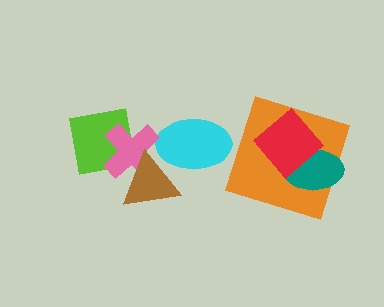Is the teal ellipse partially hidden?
Yes, it is partially covered by another shape.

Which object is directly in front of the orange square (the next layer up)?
The teal ellipse is directly in front of the orange square.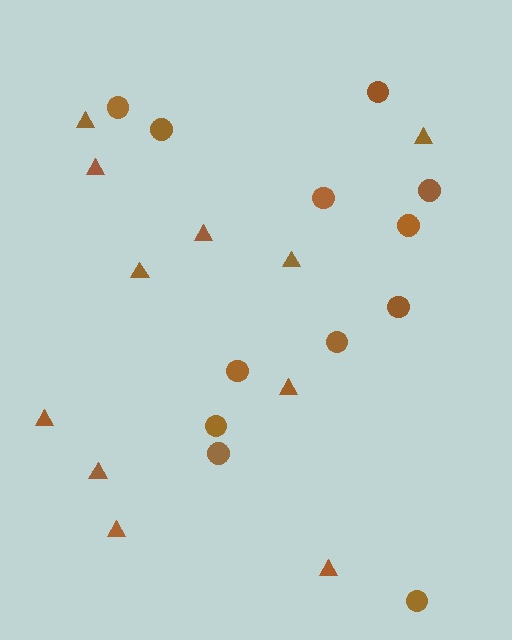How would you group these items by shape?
There are 2 groups: one group of circles (12) and one group of triangles (11).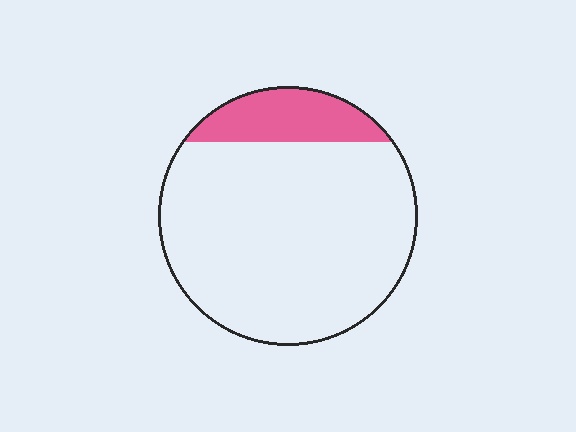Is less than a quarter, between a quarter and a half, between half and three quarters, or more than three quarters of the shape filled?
Less than a quarter.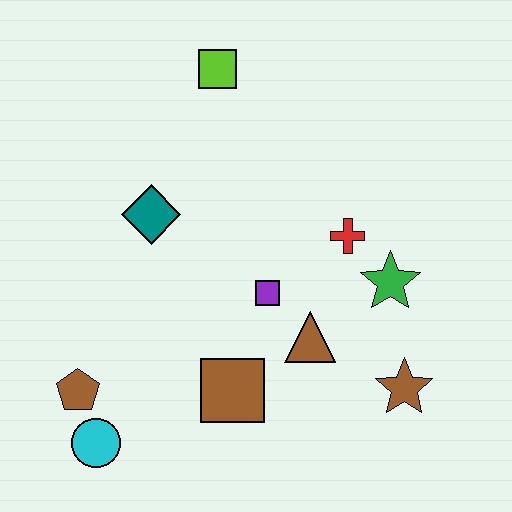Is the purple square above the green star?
No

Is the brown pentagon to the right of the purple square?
No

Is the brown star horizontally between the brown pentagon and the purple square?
No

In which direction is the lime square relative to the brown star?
The lime square is above the brown star.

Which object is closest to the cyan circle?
The brown pentagon is closest to the cyan circle.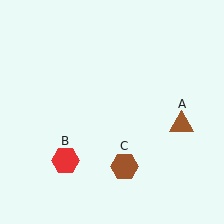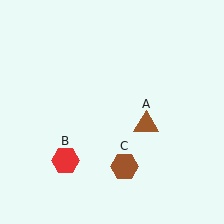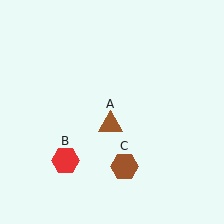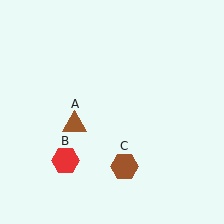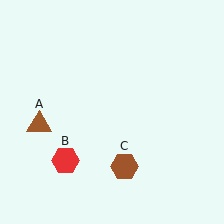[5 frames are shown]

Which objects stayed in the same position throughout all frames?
Red hexagon (object B) and brown hexagon (object C) remained stationary.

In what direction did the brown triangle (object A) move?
The brown triangle (object A) moved left.